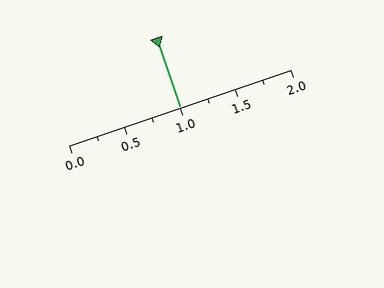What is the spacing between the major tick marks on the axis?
The major ticks are spaced 0.5 apart.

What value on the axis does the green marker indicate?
The marker indicates approximately 1.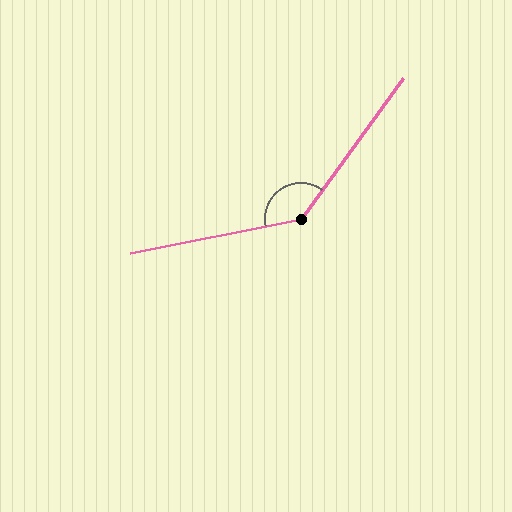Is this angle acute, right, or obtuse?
It is obtuse.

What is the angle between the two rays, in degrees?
Approximately 138 degrees.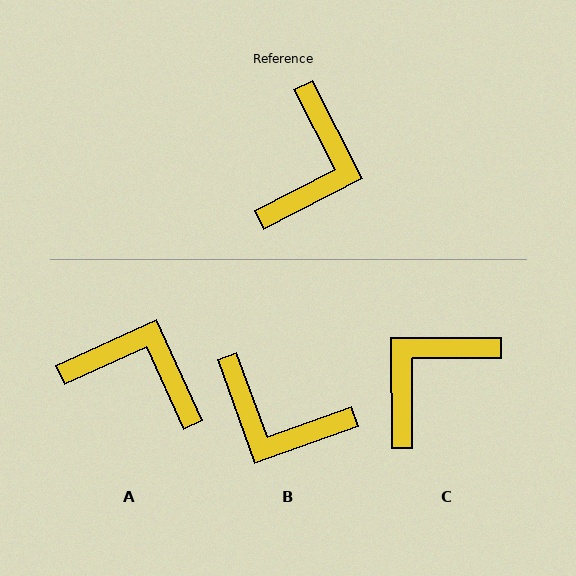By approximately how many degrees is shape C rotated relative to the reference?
Approximately 153 degrees counter-clockwise.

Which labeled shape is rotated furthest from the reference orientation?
C, about 153 degrees away.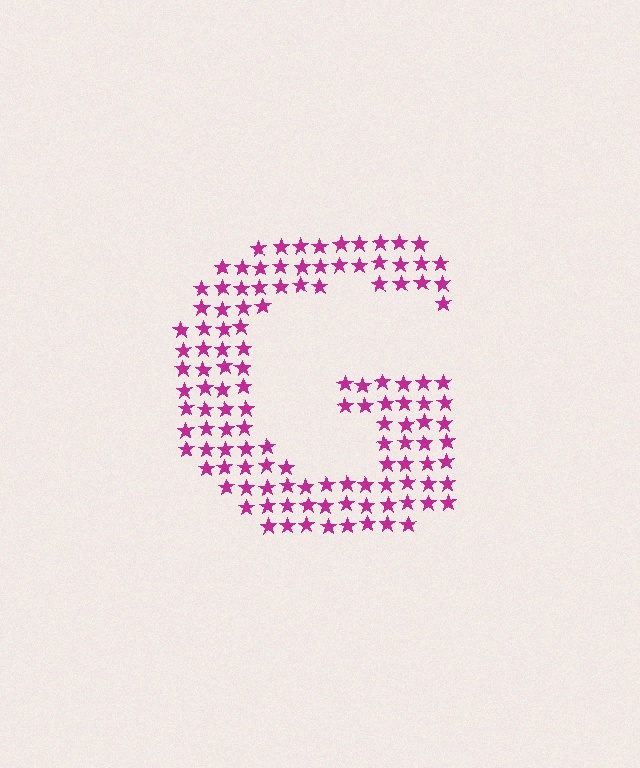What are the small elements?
The small elements are stars.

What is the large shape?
The large shape is the letter G.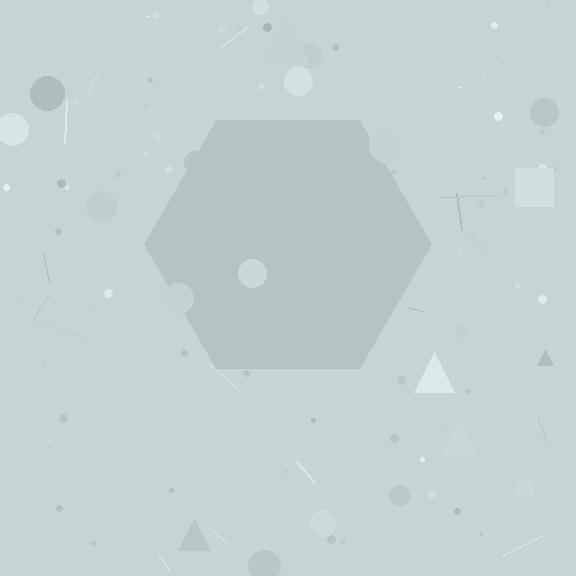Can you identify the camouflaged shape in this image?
The camouflaged shape is a hexagon.